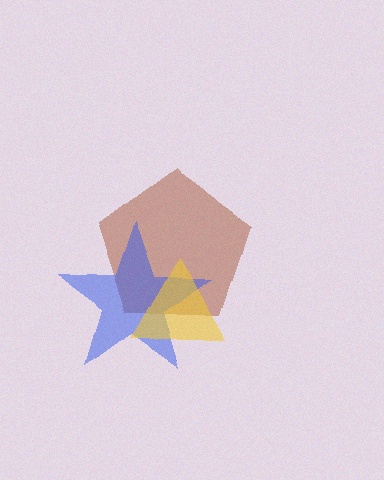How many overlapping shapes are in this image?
There are 3 overlapping shapes in the image.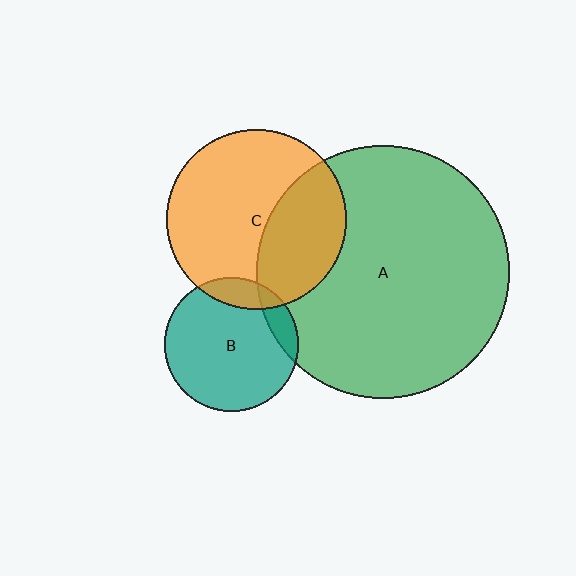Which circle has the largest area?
Circle A (green).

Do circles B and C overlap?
Yes.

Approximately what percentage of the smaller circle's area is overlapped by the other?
Approximately 15%.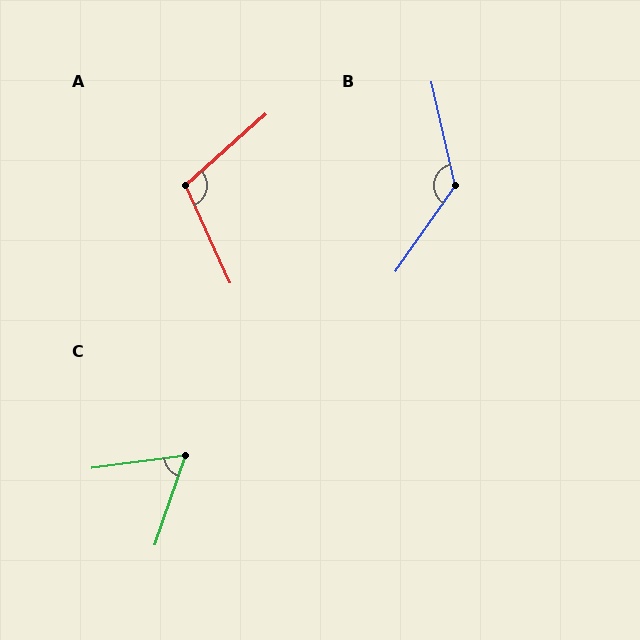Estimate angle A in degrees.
Approximately 107 degrees.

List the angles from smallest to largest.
C (64°), A (107°), B (133°).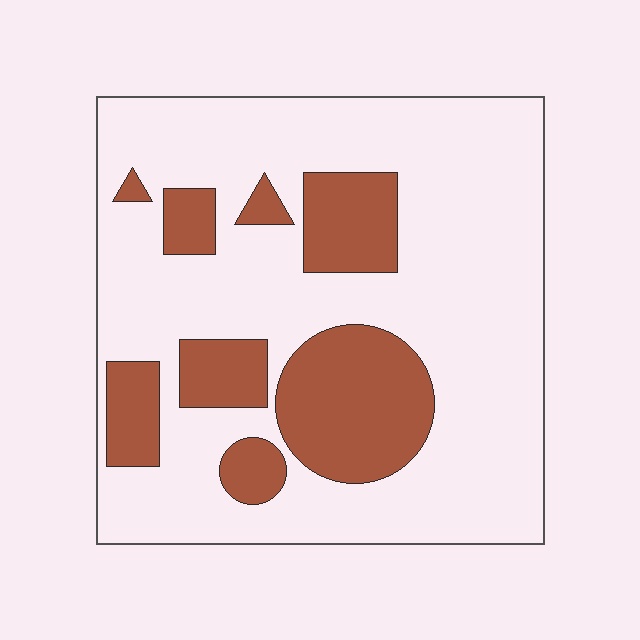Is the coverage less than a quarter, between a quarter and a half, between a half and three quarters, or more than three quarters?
Between a quarter and a half.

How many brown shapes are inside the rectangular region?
8.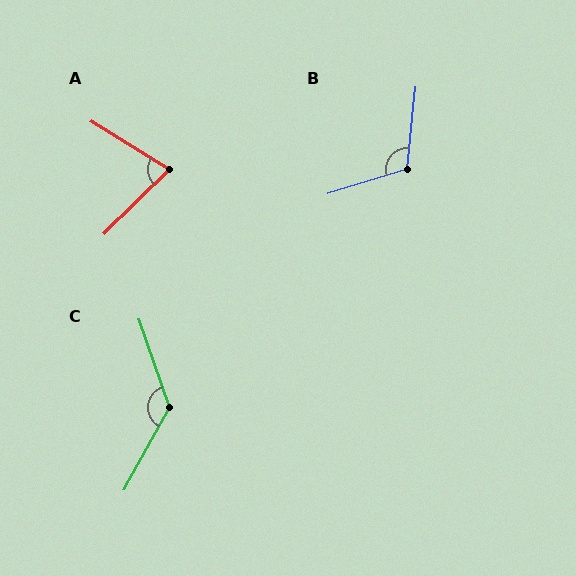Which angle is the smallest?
A, at approximately 76 degrees.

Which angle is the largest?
C, at approximately 133 degrees.